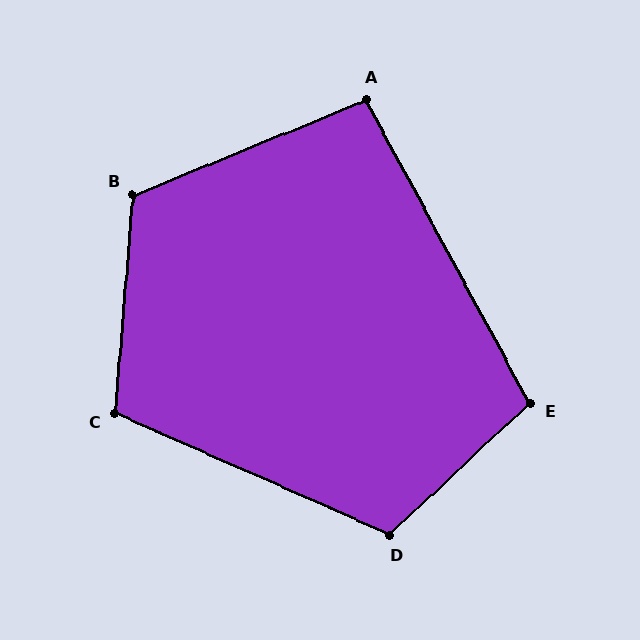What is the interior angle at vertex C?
Approximately 109 degrees (obtuse).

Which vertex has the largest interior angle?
B, at approximately 117 degrees.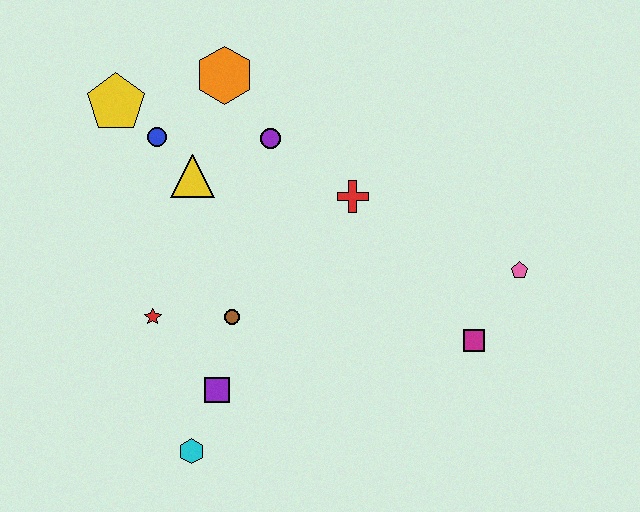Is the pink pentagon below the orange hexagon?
Yes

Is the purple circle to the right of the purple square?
Yes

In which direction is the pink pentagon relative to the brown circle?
The pink pentagon is to the right of the brown circle.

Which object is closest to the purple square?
The cyan hexagon is closest to the purple square.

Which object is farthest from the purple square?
The pink pentagon is farthest from the purple square.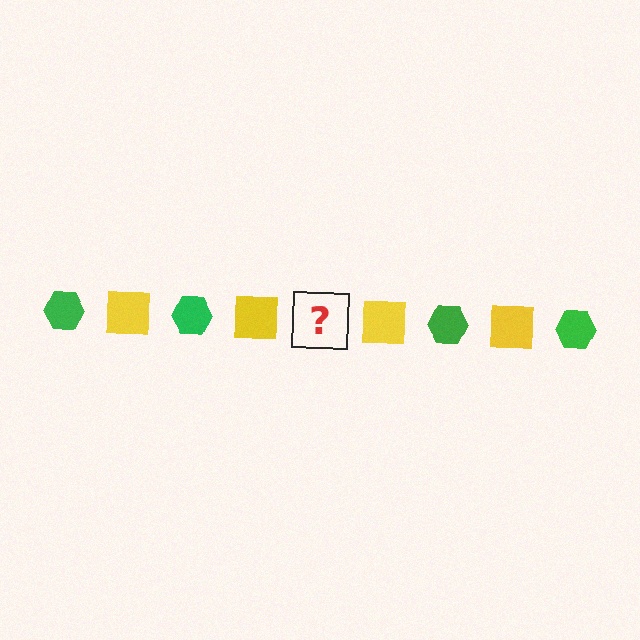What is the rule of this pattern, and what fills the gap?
The rule is that the pattern alternates between green hexagon and yellow square. The gap should be filled with a green hexagon.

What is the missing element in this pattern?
The missing element is a green hexagon.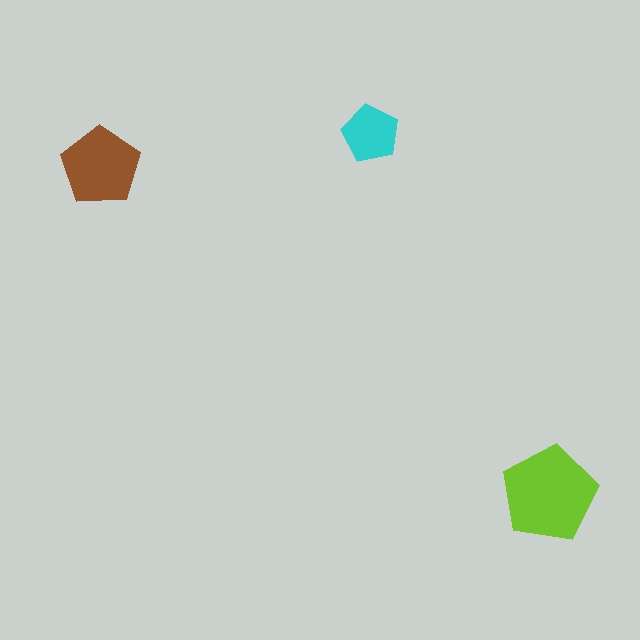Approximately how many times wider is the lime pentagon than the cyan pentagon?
About 1.5 times wider.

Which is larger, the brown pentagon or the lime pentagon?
The lime one.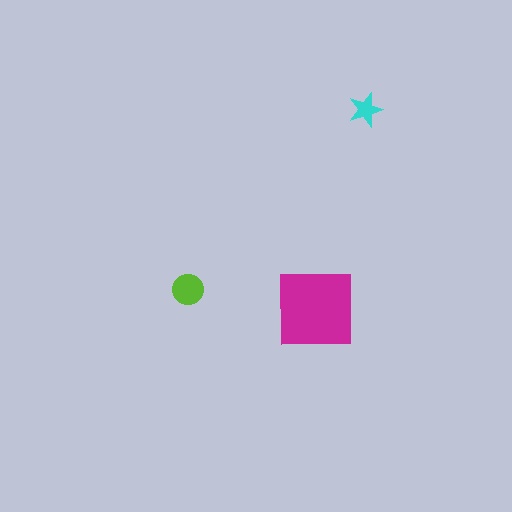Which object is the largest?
The magenta square.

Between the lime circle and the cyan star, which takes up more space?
The lime circle.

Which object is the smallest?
The cyan star.